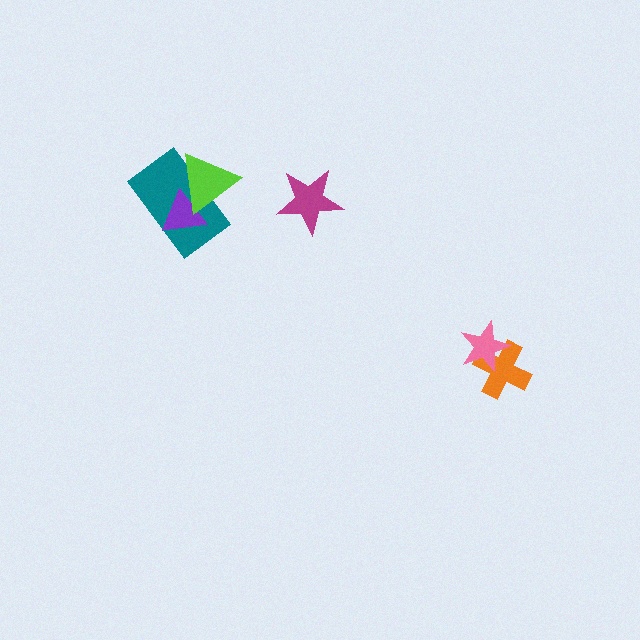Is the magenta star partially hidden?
No, no other shape covers it.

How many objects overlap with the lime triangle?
2 objects overlap with the lime triangle.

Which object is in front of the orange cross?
The pink star is in front of the orange cross.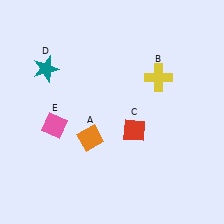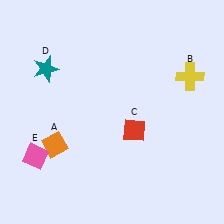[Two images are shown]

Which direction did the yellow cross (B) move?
The yellow cross (B) moved right.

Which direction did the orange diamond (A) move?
The orange diamond (A) moved left.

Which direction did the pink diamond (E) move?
The pink diamond (E) moved down.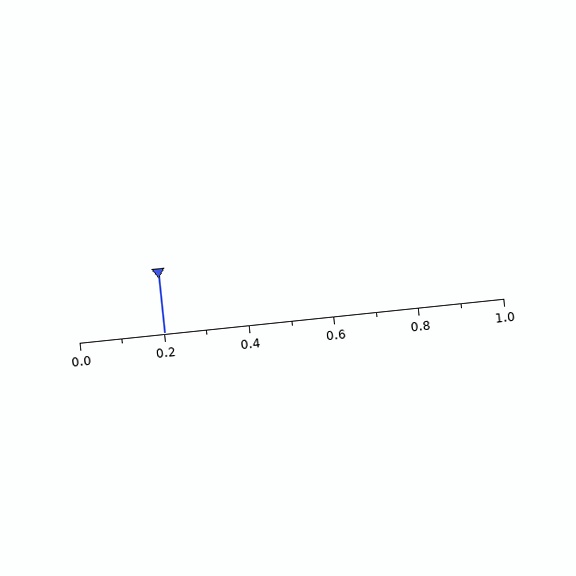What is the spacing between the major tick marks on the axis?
The major ticks are spaced 0.2 apart.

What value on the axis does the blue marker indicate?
The marker indicates approximately 0.2.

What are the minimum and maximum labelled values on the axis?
The axis runs from 0.0 to 1.0.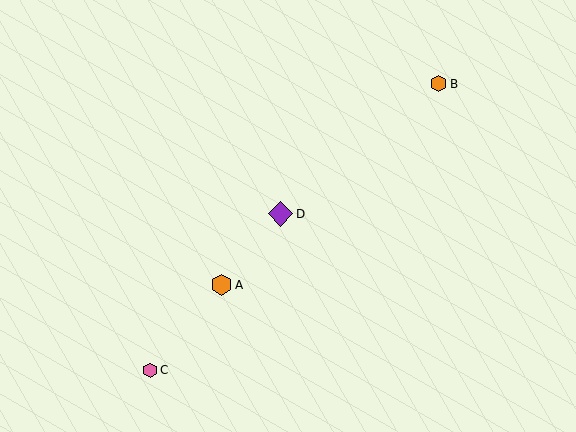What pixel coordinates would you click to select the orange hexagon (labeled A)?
Click at (221, 285) to select the orange hexagon A.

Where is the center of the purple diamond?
The center of the purple diamond is at (280, 214).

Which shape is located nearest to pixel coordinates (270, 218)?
The purple diamond (labeled D) at (280, 214) is nearest to that location.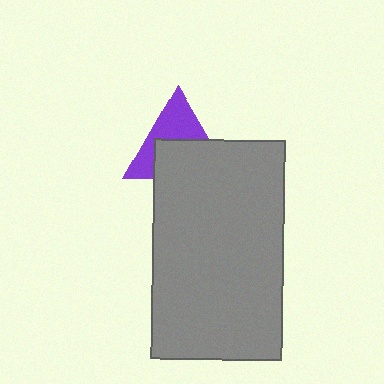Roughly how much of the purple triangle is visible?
About half of it is visible (roughly 49%).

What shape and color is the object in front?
The object in front is a gray rectangle.